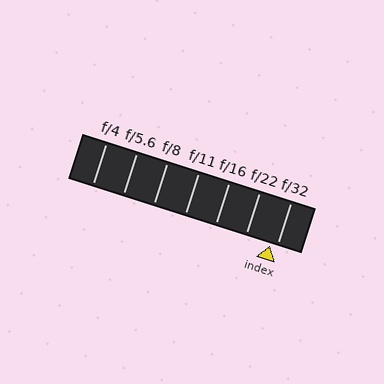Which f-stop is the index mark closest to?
The index mark is closest to f/32.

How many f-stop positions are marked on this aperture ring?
There are 7 f-stop positions marked.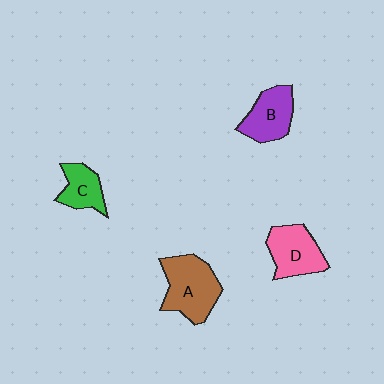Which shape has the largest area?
Shape A (brown).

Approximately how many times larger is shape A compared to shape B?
Approximately 1.3 times.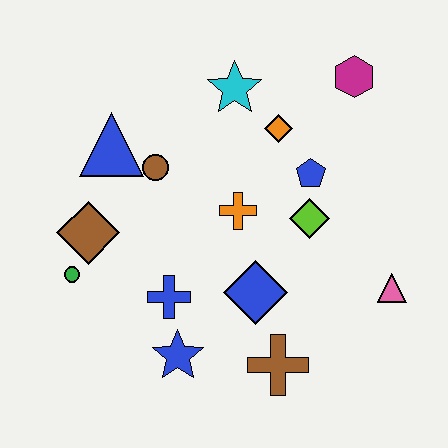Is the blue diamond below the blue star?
No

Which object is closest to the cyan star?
The orange diamond is closest to the cyan star.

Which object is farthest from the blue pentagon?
The green circle is farthest from the blue pentagon.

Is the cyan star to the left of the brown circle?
No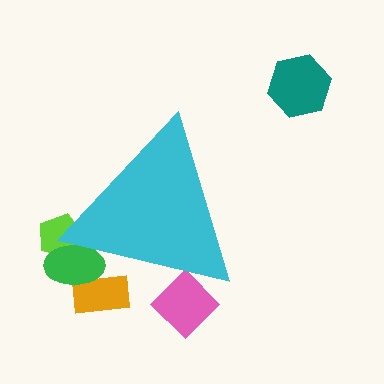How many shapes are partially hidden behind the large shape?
4 shapes are partially hidden.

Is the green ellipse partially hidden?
Yes, the green ellipse is partially hidden behind the cyan triangle.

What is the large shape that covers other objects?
A cyan triangle.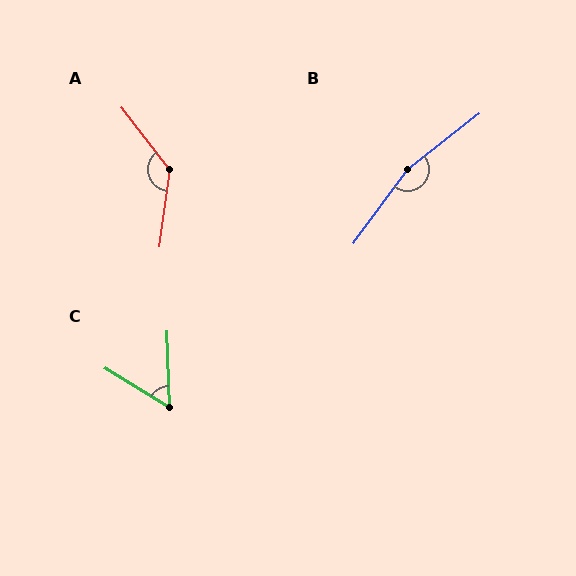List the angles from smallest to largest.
C (56°), A (135°), B (164°).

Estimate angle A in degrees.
Approximately 135 degrees.